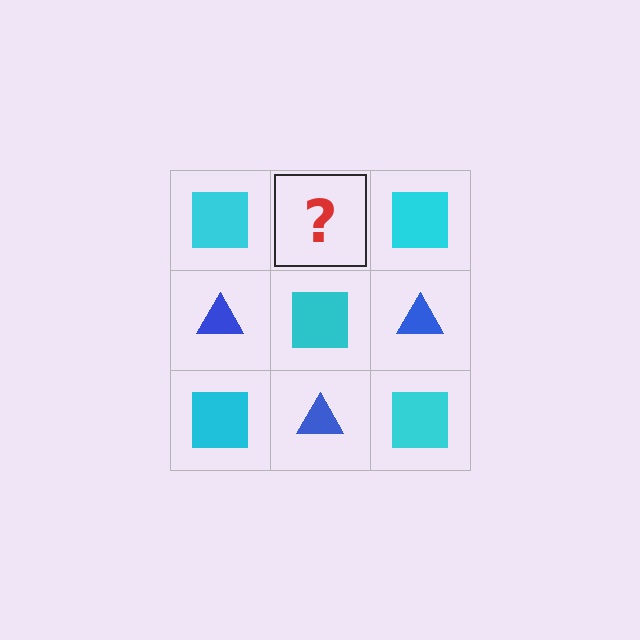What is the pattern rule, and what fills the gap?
The rule is that it alternates cyan square and blue triangle in a checkerboard pattern. The gap should be filled with a blue triangle.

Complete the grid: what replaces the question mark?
The question mark should be replaced with a blue triangle.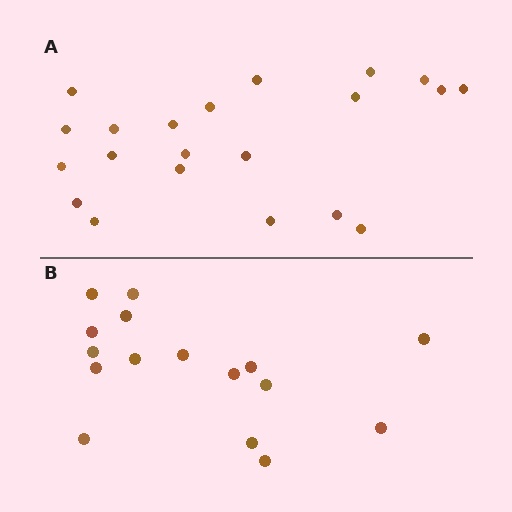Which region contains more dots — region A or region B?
Region A (the top region) has more dots.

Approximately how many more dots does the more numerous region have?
Region A has about 5 more dots than region B.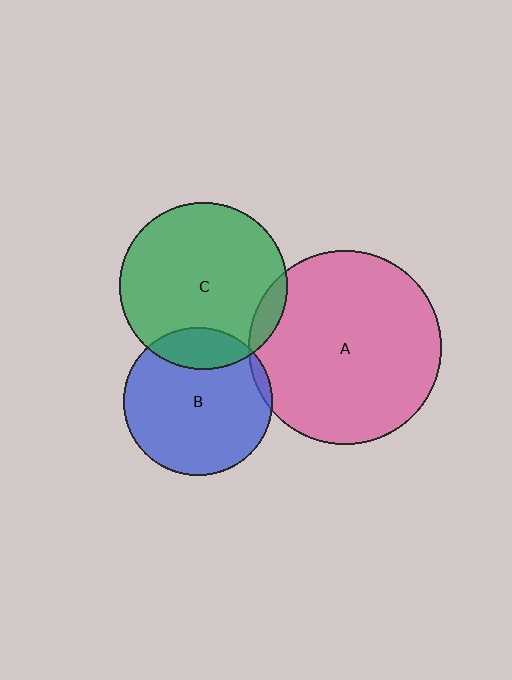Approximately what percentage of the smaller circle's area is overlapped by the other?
Approximately 5%.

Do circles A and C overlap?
Yes.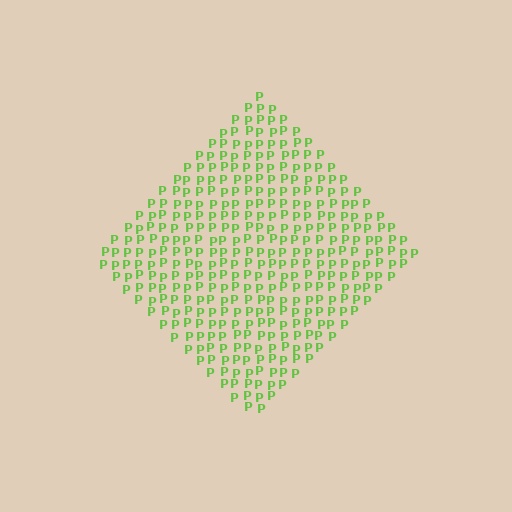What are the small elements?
The small elements are letter P's.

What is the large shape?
The large shape is a diamond.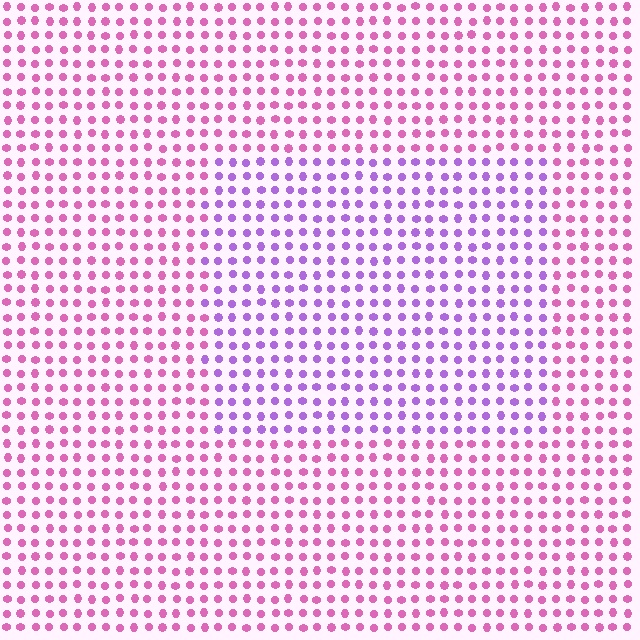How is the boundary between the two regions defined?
The boundary is defined purely by a slight shift in hue (about 43 degrees). Spacing, size, and orientation are identical on both sides.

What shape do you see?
I see a rectangle.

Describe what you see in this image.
The image is filled with small pink elements in a uniform arrangement. A rectangle-shaped region is visible where the elements are tinted to a slightly different hue, forming a subtle color boundary.